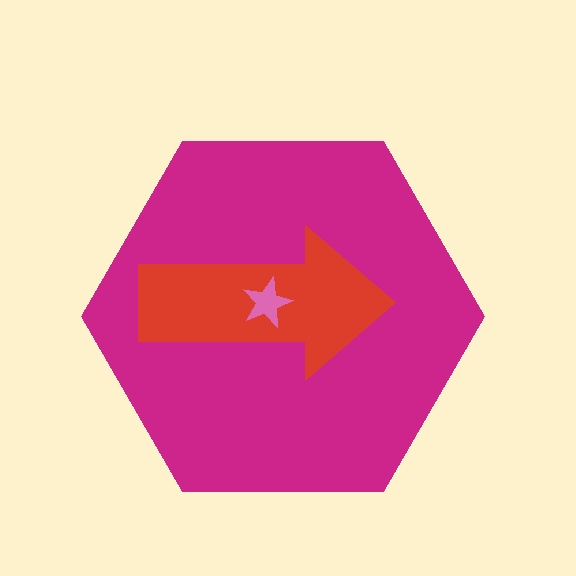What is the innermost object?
The pink star.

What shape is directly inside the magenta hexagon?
The red arrow.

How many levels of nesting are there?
3.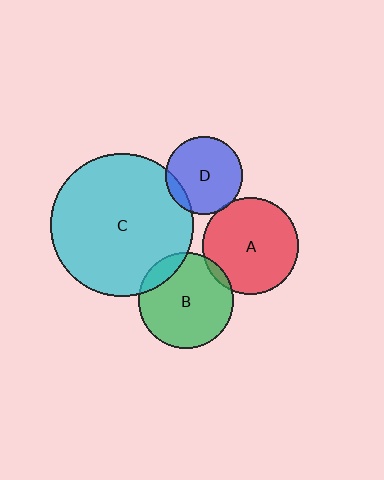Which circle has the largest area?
Circle C (cyan).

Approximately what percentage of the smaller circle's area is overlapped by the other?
Approximately 10%.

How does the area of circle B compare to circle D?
Approximately 1.5 times.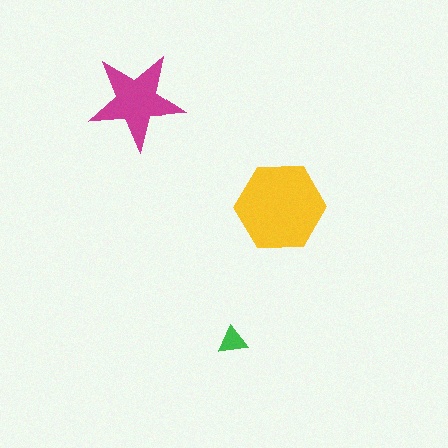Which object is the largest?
The yellow hexagon.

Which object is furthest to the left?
The magenta star is leftmost.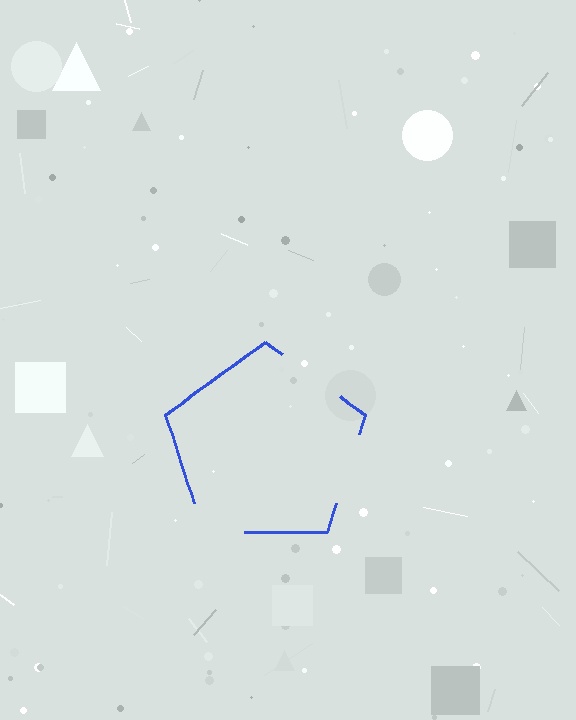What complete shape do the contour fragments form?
The contour fragments form a pentagon.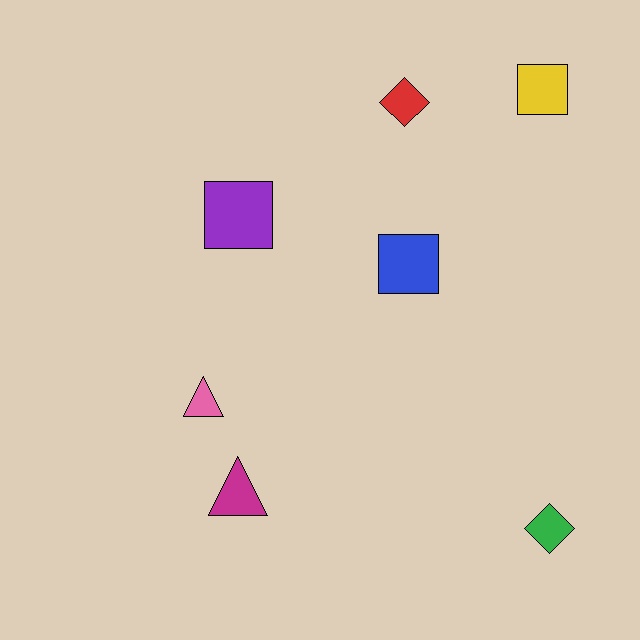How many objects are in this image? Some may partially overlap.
There are 7 objects.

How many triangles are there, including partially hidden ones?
There are 2 triangles.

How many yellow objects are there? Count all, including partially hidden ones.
There is 1 yellow object.